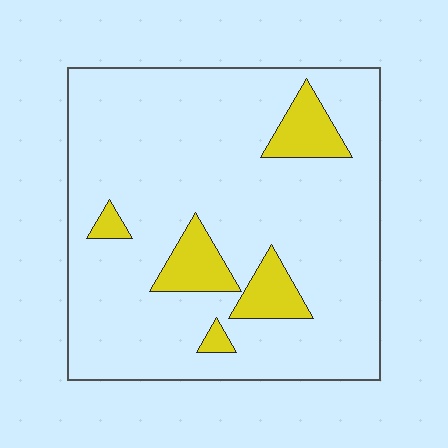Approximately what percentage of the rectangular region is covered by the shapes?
Approximately 15%.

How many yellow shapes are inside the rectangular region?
5.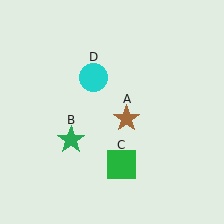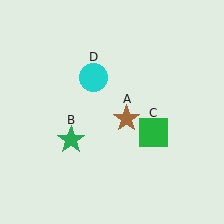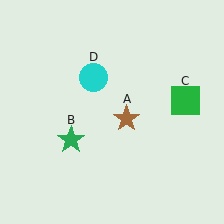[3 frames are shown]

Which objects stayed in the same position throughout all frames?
Brown star (object A) and green star (object B) and cyan circle (object D) remained stationary.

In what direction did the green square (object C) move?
The green square (object C) moved up and to the right.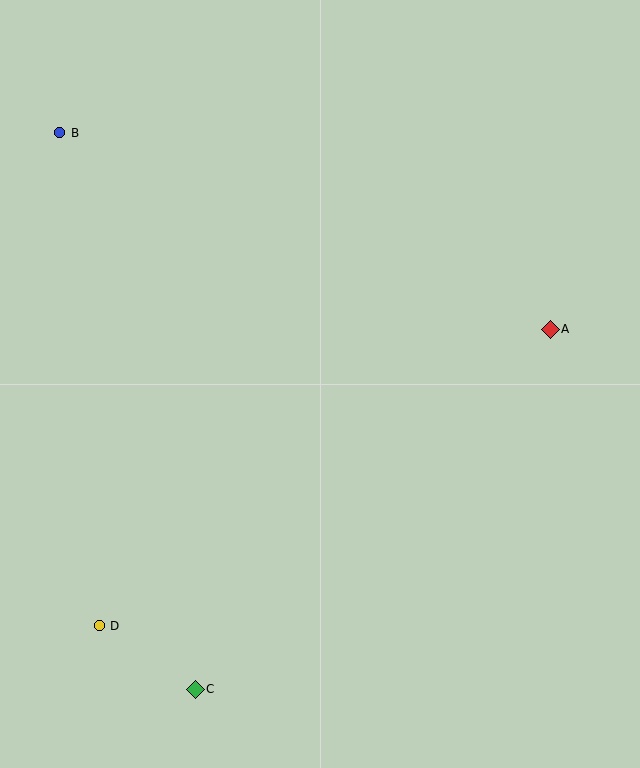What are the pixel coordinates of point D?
Point D is at (99, 626).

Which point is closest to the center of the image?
Point A at (550, 329) is closest to the center.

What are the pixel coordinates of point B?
Point B is at (60, 133).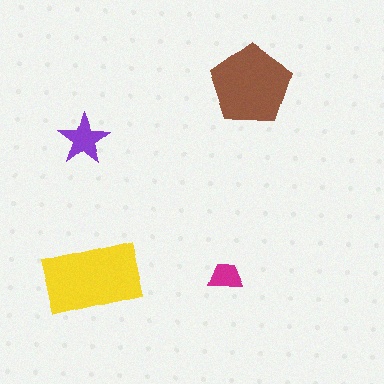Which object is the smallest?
The magenta trapezoid.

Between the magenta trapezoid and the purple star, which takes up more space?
The purple star.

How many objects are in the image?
There are 4 objects in the image.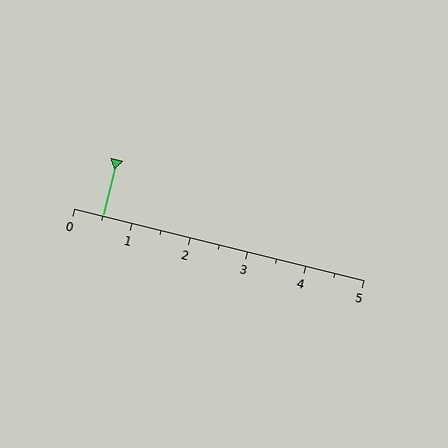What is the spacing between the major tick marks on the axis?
The major ticks are spaced 1 apart.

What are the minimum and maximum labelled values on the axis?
The axis runs from 0 to 5.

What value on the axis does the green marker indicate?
The marker indicates approximately 0.5.